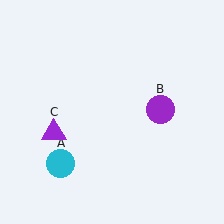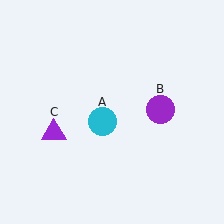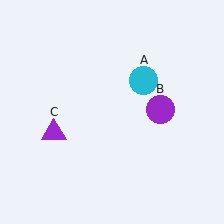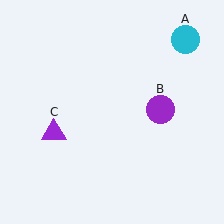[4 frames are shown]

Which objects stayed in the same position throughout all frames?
Purple circle (object B) and purple triangle (object C) remained stationary.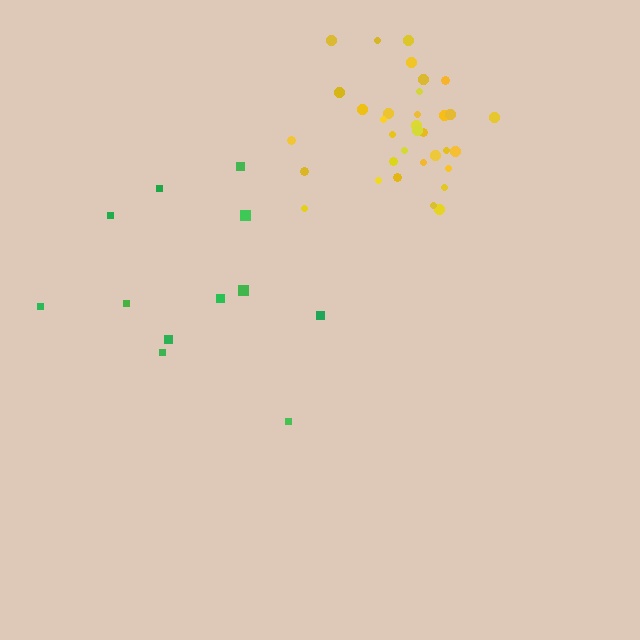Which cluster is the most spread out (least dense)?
Green.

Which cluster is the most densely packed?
Yellow.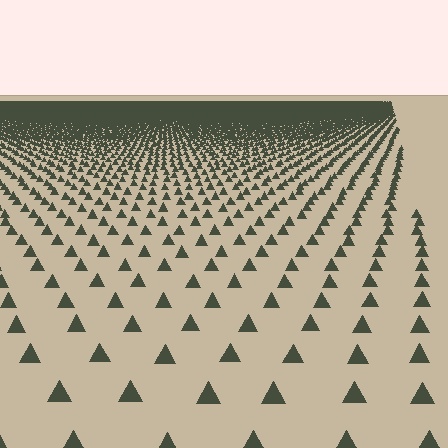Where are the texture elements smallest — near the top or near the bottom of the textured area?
Near the top.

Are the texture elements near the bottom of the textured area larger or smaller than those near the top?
Larger. Near the bottom, elements are closer to the viewer and appear at a bigger on-screen size.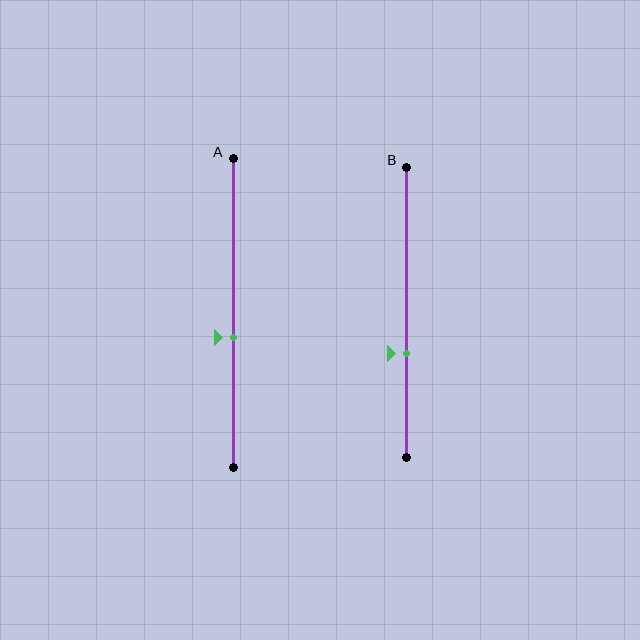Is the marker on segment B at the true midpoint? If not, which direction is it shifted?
No, the marker on segment B is shifted downward by about 14% of the segment length.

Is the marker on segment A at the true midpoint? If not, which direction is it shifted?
No, the marker on segment A is shifted downward by about 8% of the segment length.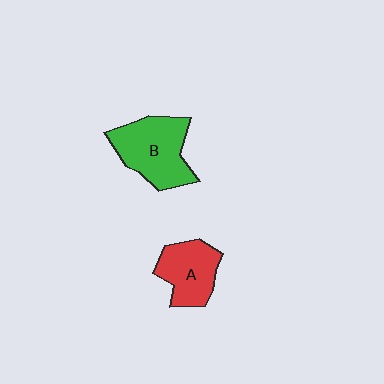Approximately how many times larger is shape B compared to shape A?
Approximately 1.4 times.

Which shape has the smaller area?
Shape A (red).